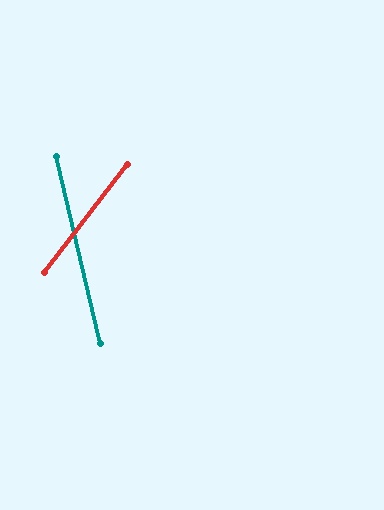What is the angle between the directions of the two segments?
Approximately 51 degrees.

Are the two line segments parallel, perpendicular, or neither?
Neither parallel nor perpendicular — they differ by about 51°.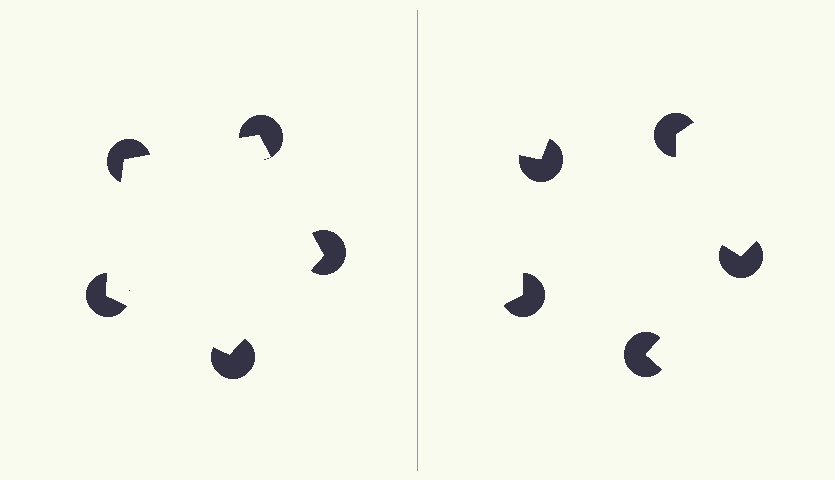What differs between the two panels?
The pac-man discs are positioned identically on both sides; only the wedge orientations differ. On the left they align to a pentagon; on the right they are misaligned.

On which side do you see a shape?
An illusory pentagon appears on the left side. On the right side the wedge cuts are rotated, so no coherent shape forms.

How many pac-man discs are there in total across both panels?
10 — 5 on each side.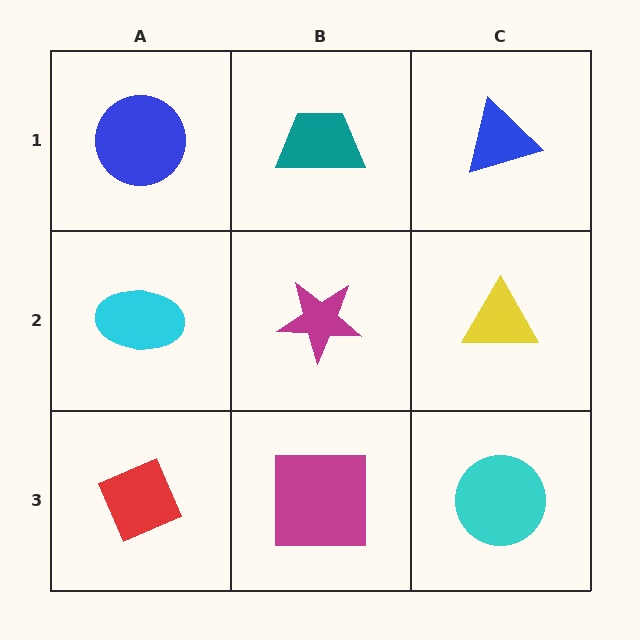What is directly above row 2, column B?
A teal trapezoid.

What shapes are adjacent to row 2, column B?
A teal trapezoid (row 1, column B), a magenta square (row 3, column B), a cyan ellipse (row 2, column A), a yellow triangle (row 2, column C).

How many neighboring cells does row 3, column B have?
3.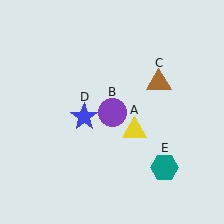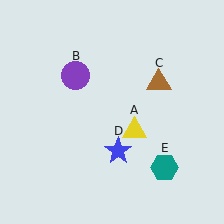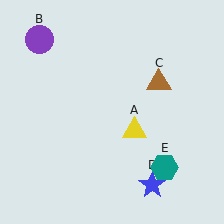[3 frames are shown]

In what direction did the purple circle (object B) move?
The purple circle (object B) moved up and to the left.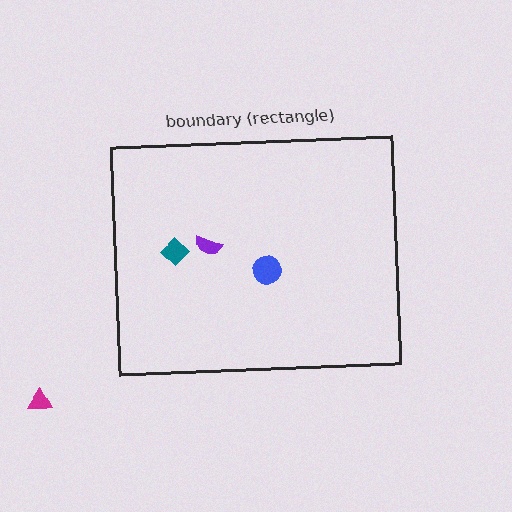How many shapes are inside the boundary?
3 inside, 1 outside.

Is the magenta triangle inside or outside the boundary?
Outside.